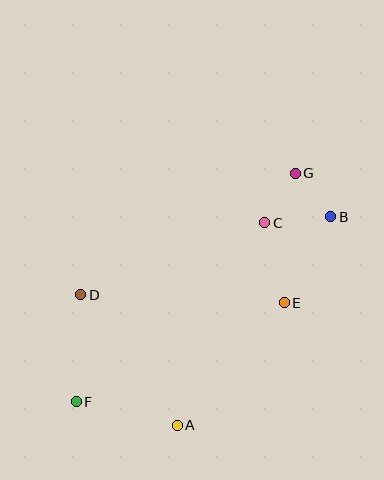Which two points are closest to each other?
Points B and G are closest to each other.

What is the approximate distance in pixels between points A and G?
The distance between A and G is approximately 278 pixels.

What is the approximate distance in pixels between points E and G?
The distance between E and G is approximately 130 pixels.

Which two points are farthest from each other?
Points F and G are farthest from each other.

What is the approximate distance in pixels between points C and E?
The distance between C and E is approximately 82 pixels.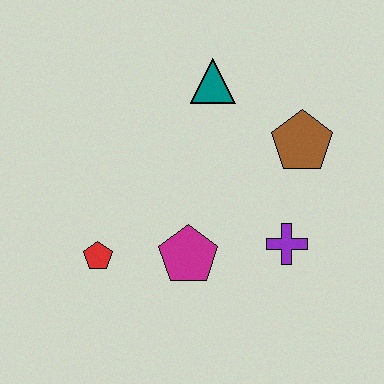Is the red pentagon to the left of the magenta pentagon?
Yes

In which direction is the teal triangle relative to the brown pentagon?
The teal triangle is to the left of the brown pentagon.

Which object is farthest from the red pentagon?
The brown pentagon is farthest from the red pentagon.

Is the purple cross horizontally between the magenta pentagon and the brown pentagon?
Yes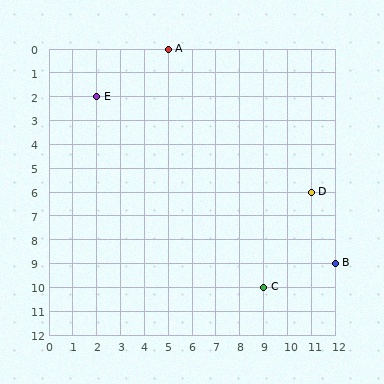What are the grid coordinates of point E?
Point E is at grid coordinates (2, 2).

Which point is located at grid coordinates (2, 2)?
Point E is at (2, 2).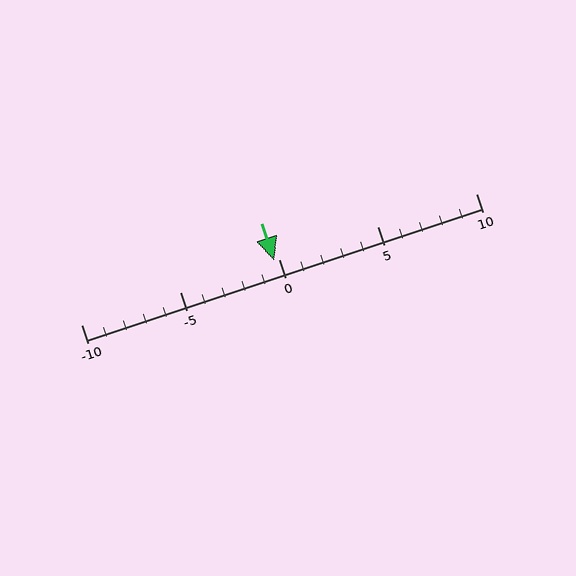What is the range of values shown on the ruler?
The ruler shows values from -10 to 10.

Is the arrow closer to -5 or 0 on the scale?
The arrow is closer to 0.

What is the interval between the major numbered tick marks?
The major tick marks are spaced 5 units apart.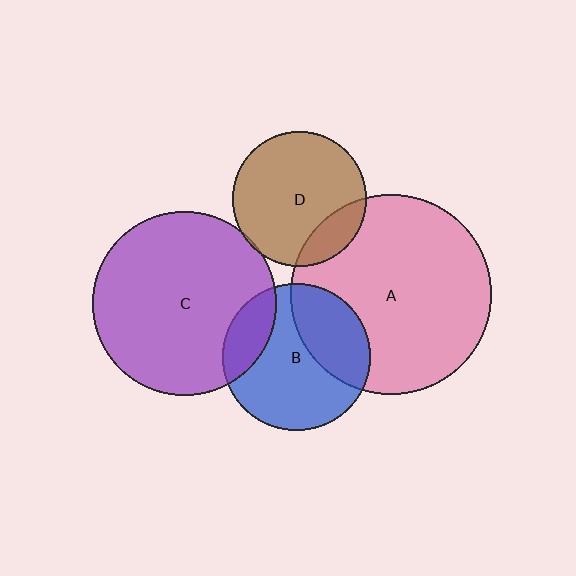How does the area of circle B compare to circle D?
Approximately 1.2 times.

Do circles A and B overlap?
Yes.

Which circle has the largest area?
Circle A (pink).